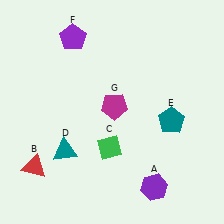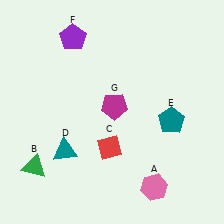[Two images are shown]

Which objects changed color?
A changed from purple to pink. B changed from red to green. C changed from green to red.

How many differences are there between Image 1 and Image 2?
There are 3 differences between the two images.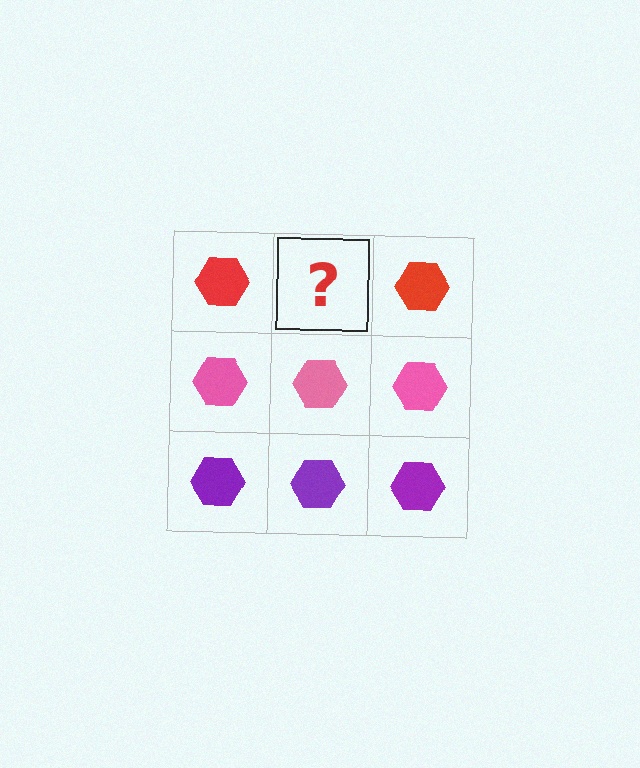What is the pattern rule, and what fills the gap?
The rule is that each row has a consistent color. The gap should be filled with a red hexagon.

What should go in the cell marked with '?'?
The missing cell should contain a red hexagon.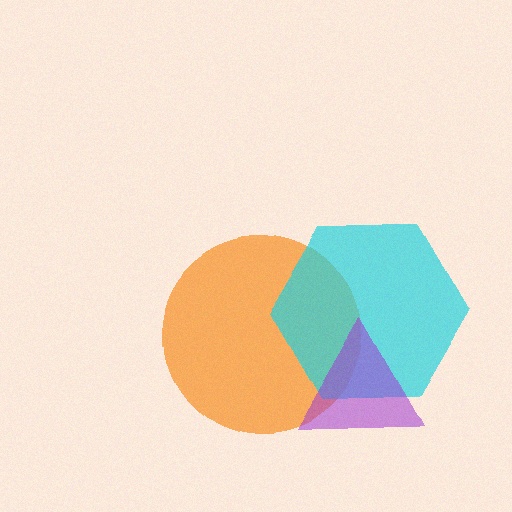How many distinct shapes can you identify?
There are 3 distinct shapes: an orange circle, a cyan hexagon, a purple triangle.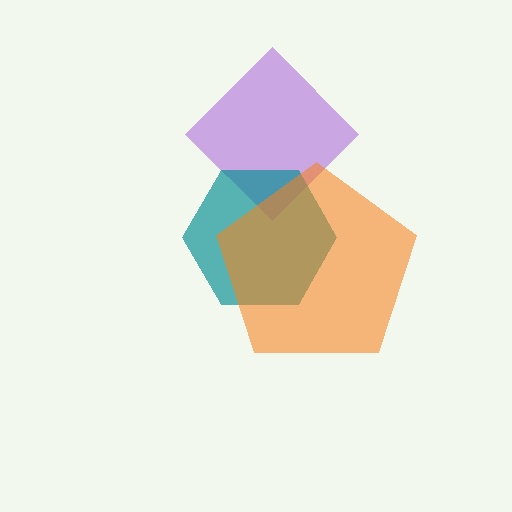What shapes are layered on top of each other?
The layered shapes are: a purple diamond, a teal hexagon, an orange pentagon.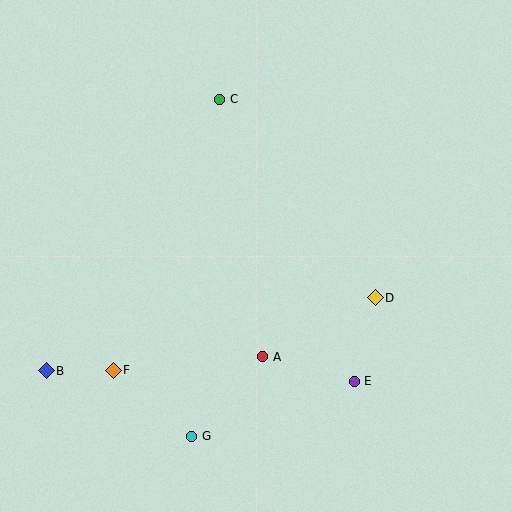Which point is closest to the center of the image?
Point A at (263, 357) is closest to the center.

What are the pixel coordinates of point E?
Point E is at (354, 381).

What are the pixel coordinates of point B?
Point B is at (46, 371).